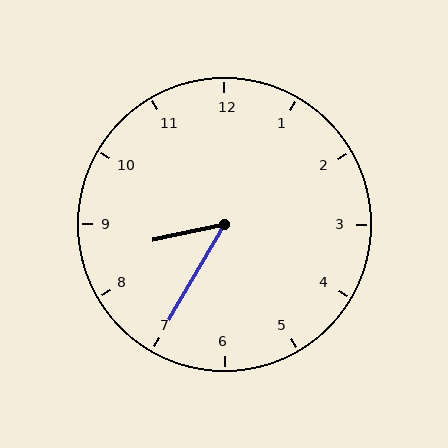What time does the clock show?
8:35.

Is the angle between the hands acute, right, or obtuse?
It is acute.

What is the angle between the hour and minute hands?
Approximately 48 degrees.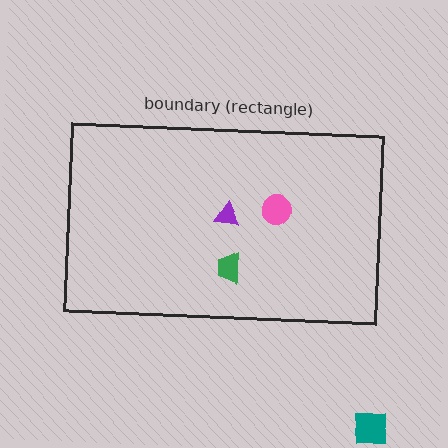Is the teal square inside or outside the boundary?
Outside.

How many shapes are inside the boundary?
3 inside, 1 outside.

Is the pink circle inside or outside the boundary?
Inside.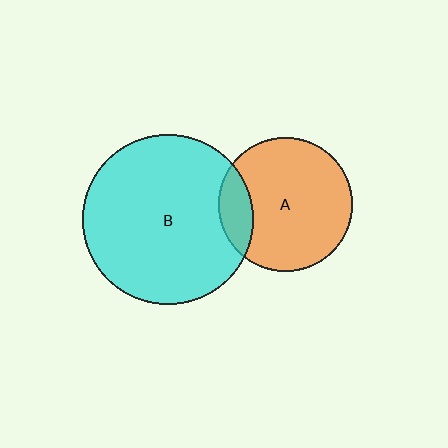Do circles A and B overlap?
Yes.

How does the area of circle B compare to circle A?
Approximately 1.6 times.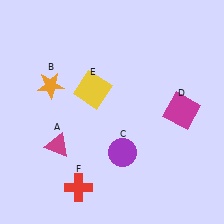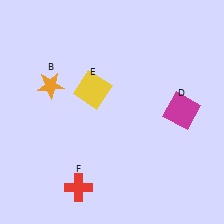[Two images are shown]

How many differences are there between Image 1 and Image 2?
There are 2 differences between the two images.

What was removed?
The magenta triangle (A), the purple circle (C) were removed in Image 2.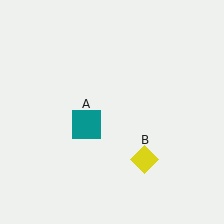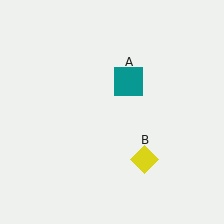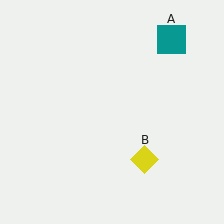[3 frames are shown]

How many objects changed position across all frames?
1 object changed position: teal square (object A).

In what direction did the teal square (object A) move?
The teal square (object A) moved up and to the right.